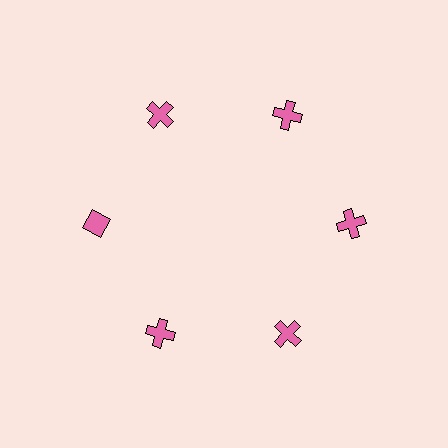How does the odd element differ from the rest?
It has a different shape: diamond instead of cross.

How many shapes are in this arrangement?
There are 6 shapes arranged in a ring pattern.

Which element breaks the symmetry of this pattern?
The pink diamond at roughly the 9 o'clock position breaks the symmetry. All other shapes are pink crosses.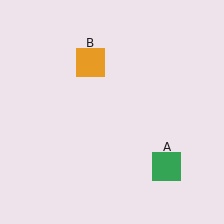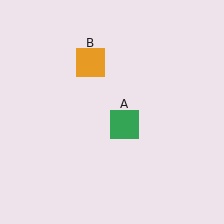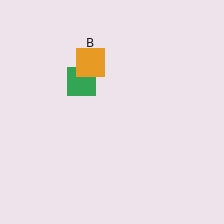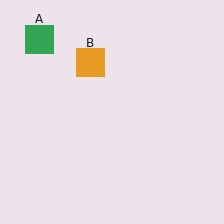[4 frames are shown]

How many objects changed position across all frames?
1 object changed position: green square (object A).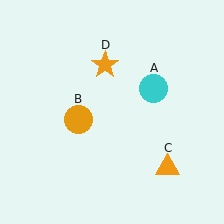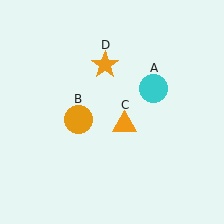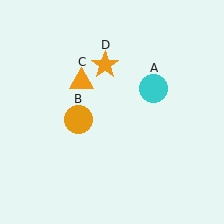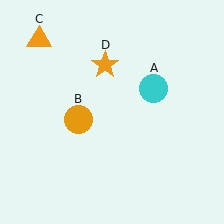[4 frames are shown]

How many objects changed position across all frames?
1 object changed position: orange triangle (object C).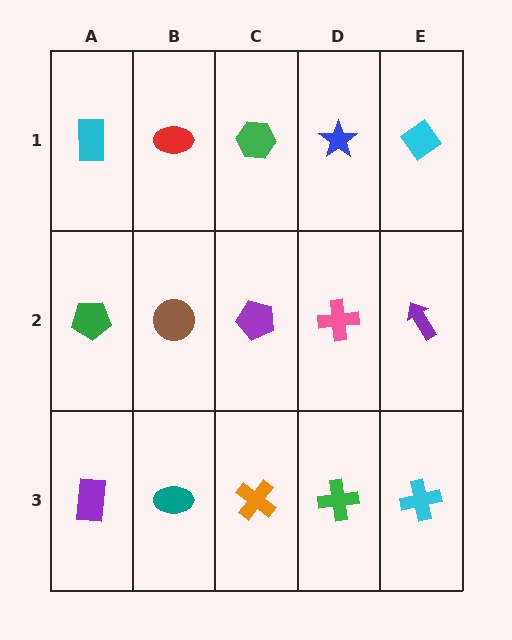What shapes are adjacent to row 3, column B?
A brown circle (row 2, column B), a purple rectangle (row 3, column A), an orange cross (row 3, column C).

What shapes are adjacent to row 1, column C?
A purple pentagon (row 2, column C), a red ellipse (row 1, column B), a blue star (row 1, column D).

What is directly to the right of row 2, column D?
A purple arrow.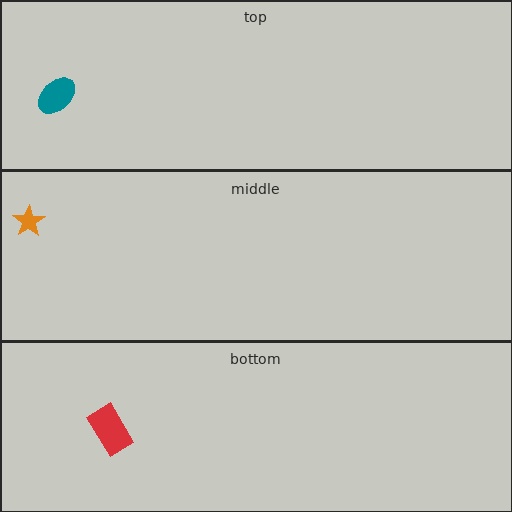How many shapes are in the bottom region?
1.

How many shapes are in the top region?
1.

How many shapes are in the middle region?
1.